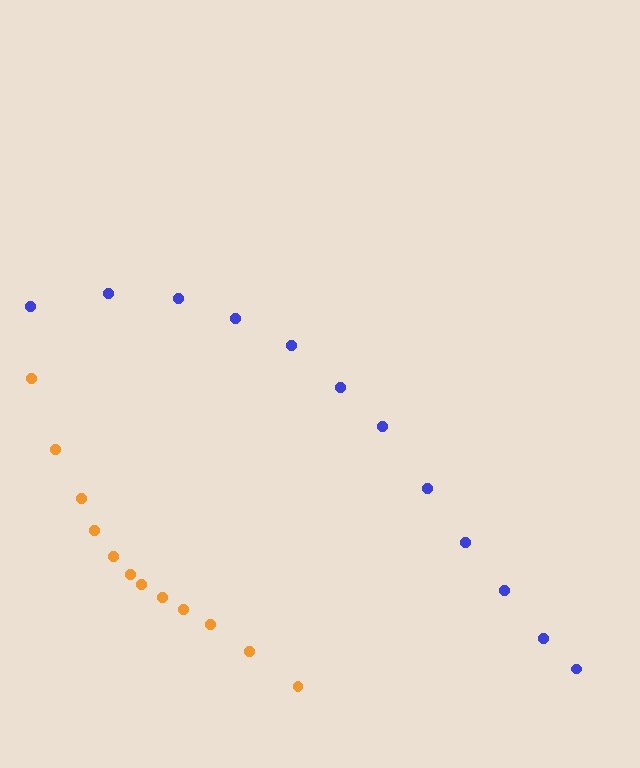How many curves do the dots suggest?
There are 2 distinct paths.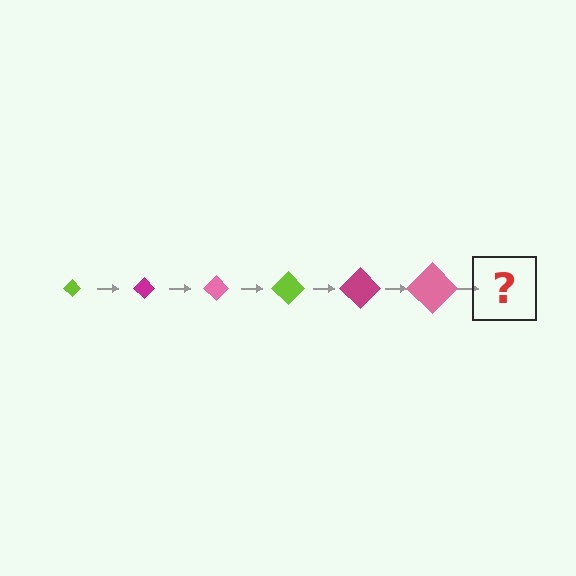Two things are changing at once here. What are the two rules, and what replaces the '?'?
The two rules are that the diamond grows larger each step and the color cycles through lime, magenta, and pink. The '?' should be a lime diamond, larger than the previous one.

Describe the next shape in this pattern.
It should be a lime diamond, larger than the previous one.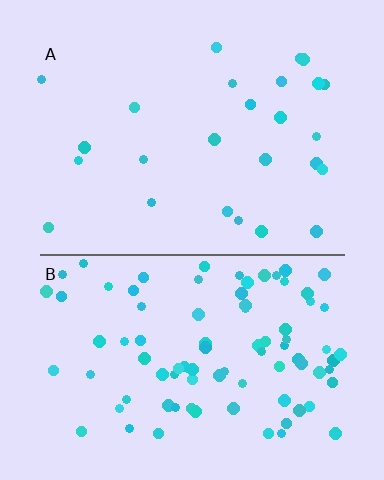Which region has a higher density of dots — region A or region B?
B (the bottom).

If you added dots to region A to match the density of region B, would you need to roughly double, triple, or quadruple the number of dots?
Approximately triple.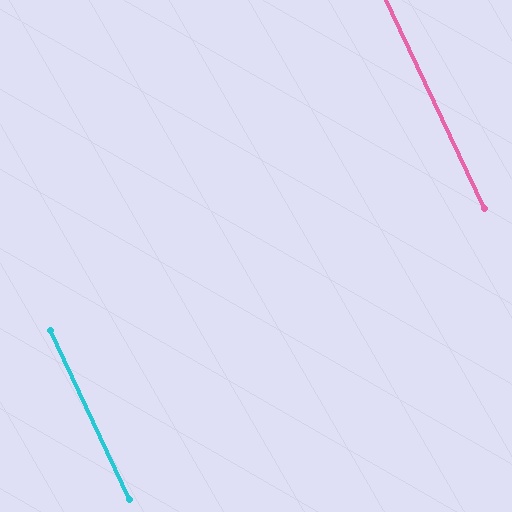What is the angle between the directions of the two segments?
Approximately 0 degrees.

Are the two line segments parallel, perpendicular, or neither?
Parallel — their directions differ by only 0.0°.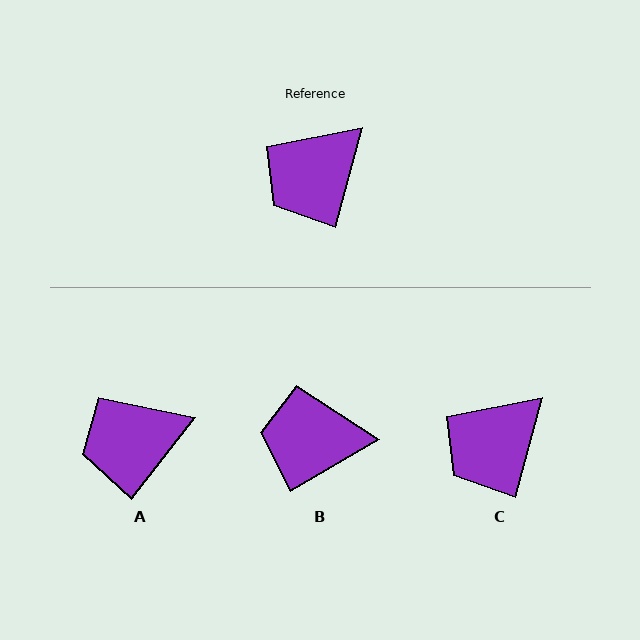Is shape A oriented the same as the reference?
No, it is off by about 23 degrees.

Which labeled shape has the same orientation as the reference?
C.